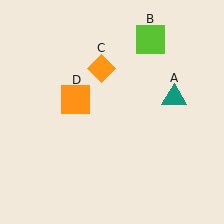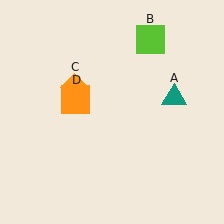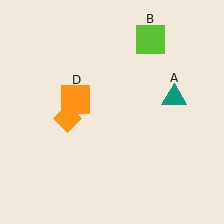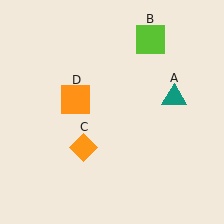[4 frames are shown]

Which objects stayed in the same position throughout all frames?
Teal triangle (object A) and lime square (object B) and orange square (object D) remained stationary.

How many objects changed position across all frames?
1 object changed position: orange diamond (object C).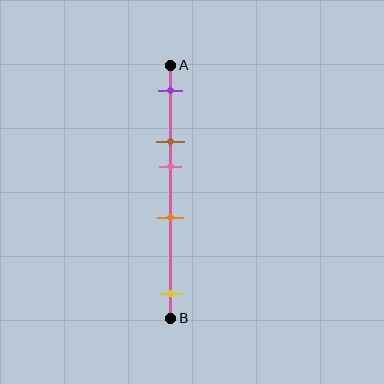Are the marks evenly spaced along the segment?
No, the marks are not evenly spaced.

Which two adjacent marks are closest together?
The brown and pink marks are the closest adjacent pair.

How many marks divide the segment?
There are 5 marks dividing the segment.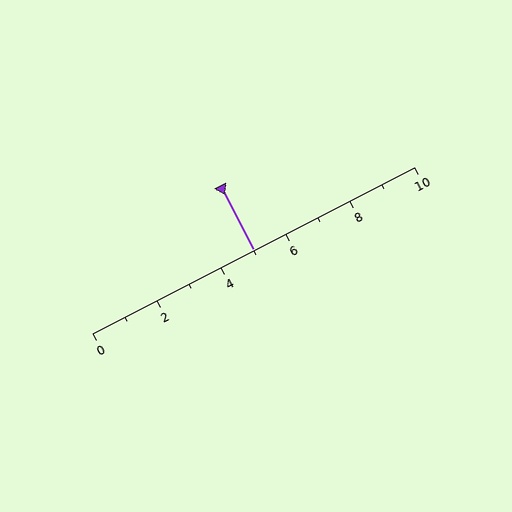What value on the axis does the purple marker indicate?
The marker indicates approximately 5.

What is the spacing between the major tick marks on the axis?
The major ticks are spaced 2 apart.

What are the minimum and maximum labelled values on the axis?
The axis runs from 0 to 10.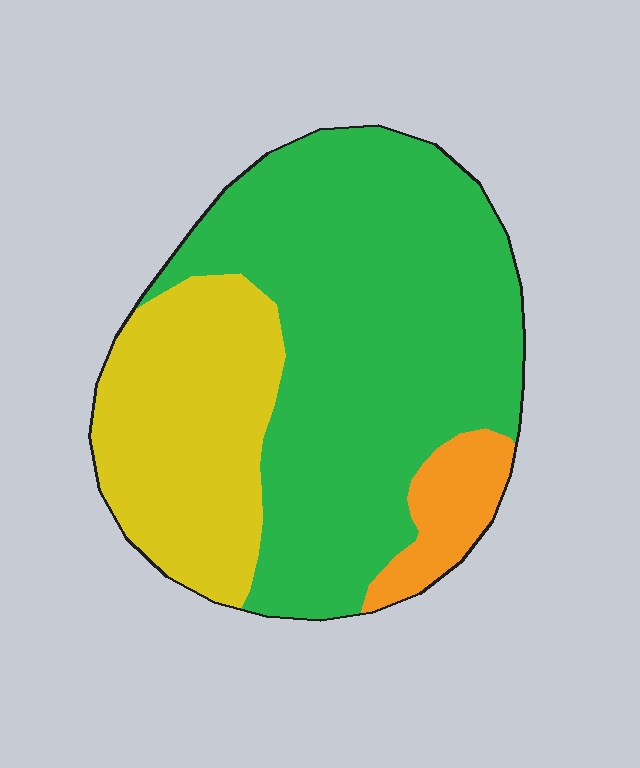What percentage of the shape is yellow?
Yellow covers around 30% of the shape.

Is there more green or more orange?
Green.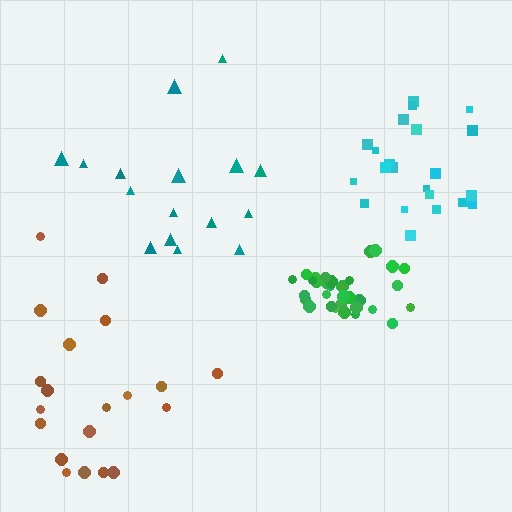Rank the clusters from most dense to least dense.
green, cyan, brown, teal.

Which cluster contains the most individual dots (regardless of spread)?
Green (34).